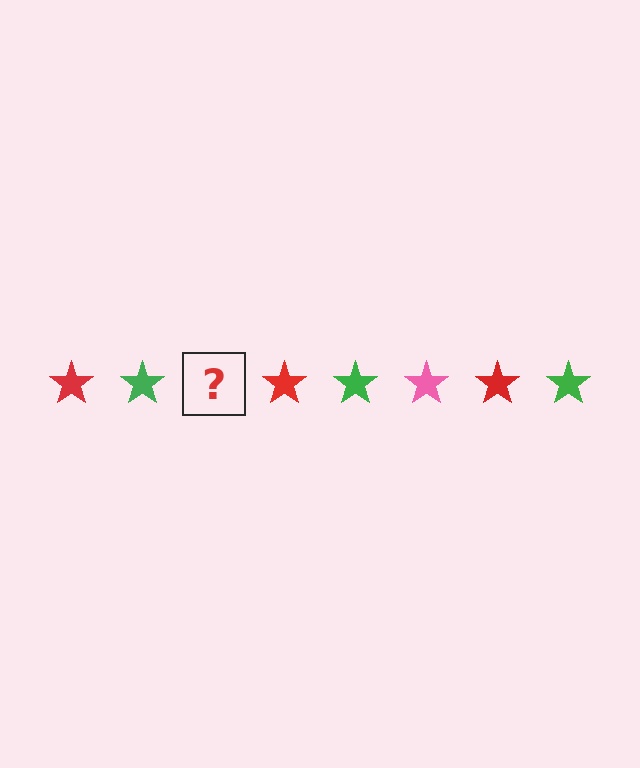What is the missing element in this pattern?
The missing element is a pink star.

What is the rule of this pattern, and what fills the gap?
The rule is that the pattern cycles through red, green, pink stars. The gap should be filled with a pink star.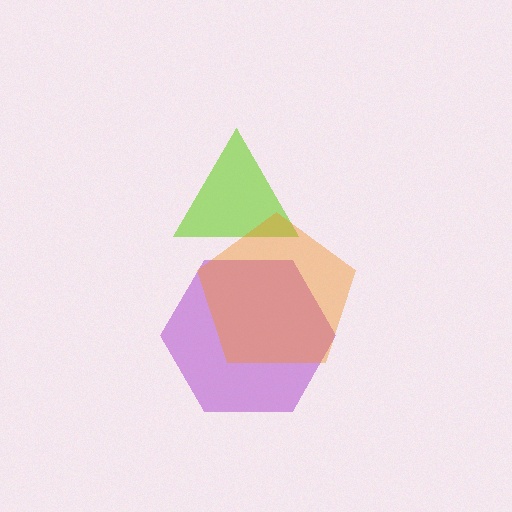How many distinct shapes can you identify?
There are 3 distinct shapes: a lime triangle, a purple hexagon, an orange pentagon.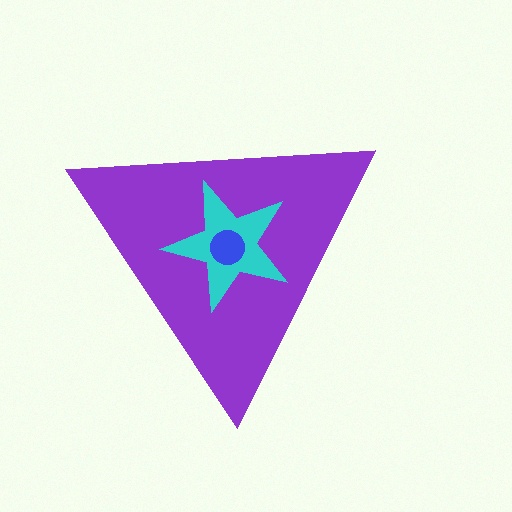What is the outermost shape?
The purple triangle.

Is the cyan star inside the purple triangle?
Yes.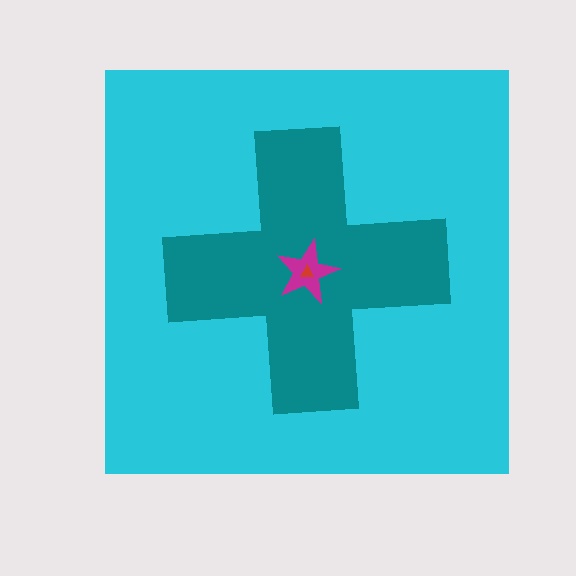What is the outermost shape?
The cyan square.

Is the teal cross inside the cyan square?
Yes.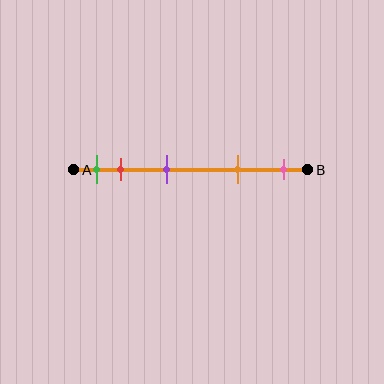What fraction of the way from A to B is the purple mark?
The purple mark is approximately 40% (0.4) of the way from A to B.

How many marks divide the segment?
There are 5 marks dividing the segment.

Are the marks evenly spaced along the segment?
No, the marks are not evenly spaced.